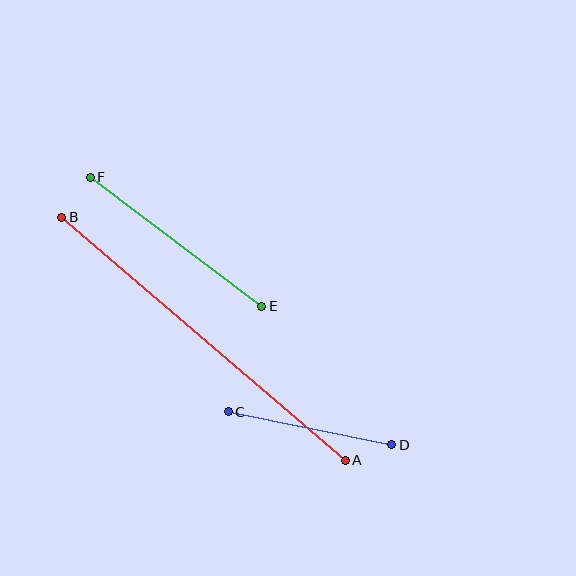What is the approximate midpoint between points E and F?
The midpoint is at approximately (176, 242) pixels.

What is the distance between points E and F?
The distance is approximately 215 pixels.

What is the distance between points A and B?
The distance is approximately 373 pixels.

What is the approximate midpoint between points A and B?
The midpoint is at approximately (204, 339) pixels.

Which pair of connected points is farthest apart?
Points A and B are farthest apart.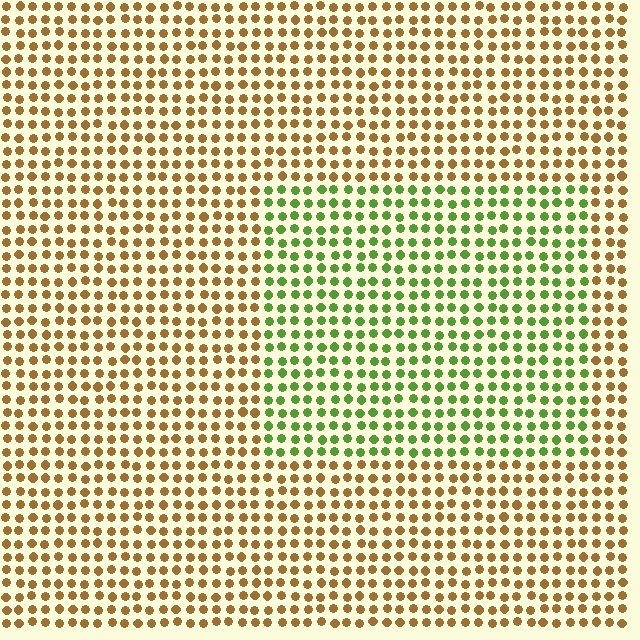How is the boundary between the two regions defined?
The boundary is defined purely by a slight shift in hue (about 66 degrees). Spacing, size, and orientation are identical on both sides.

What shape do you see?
I see a rectangle.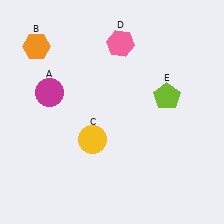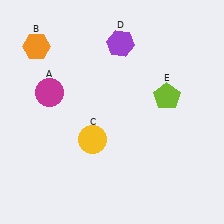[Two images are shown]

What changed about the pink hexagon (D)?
In Image 1, D is pink. In Image 2, it changed to purple.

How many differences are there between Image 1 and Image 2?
There is 1 difference between the two images.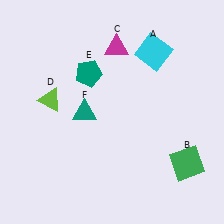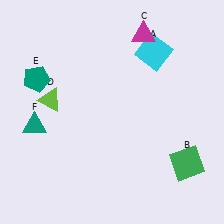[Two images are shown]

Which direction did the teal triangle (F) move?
The teal triangle (F) moved left.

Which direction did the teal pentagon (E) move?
The teal pentagon (E) moved left.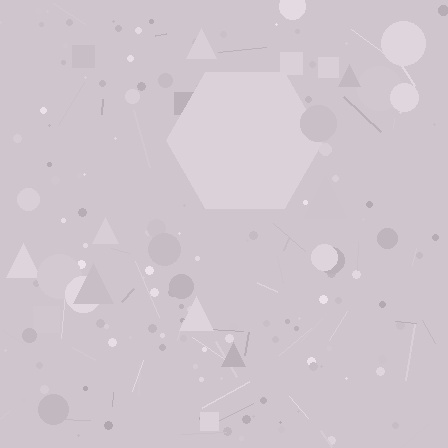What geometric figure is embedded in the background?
A hexagon is embedded in the background.